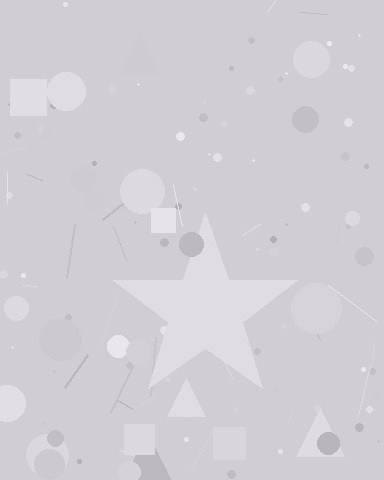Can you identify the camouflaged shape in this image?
The camouflaged shape is a star.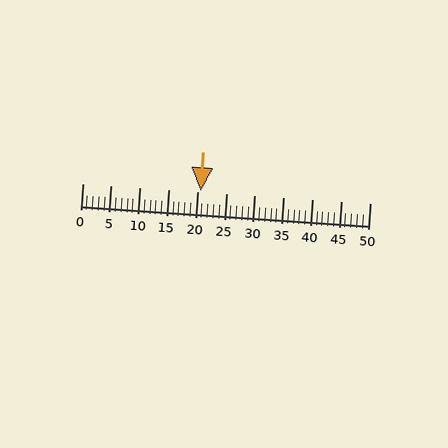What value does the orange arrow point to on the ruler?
The orange arrow points to approximately 21.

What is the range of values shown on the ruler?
The ruler shows values from 0 to 50.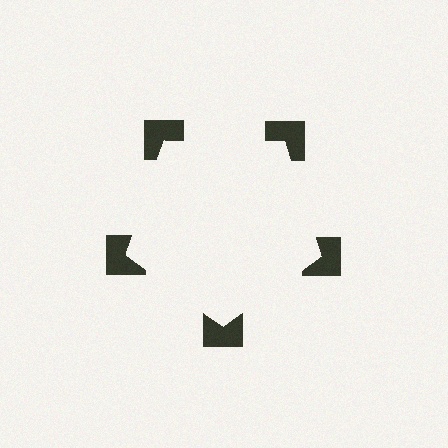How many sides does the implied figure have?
5 sides.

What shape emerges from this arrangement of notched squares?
An illusory pentagon — its edges are inferred from the aligned wedge cuts in the notched squares, not physically drawn.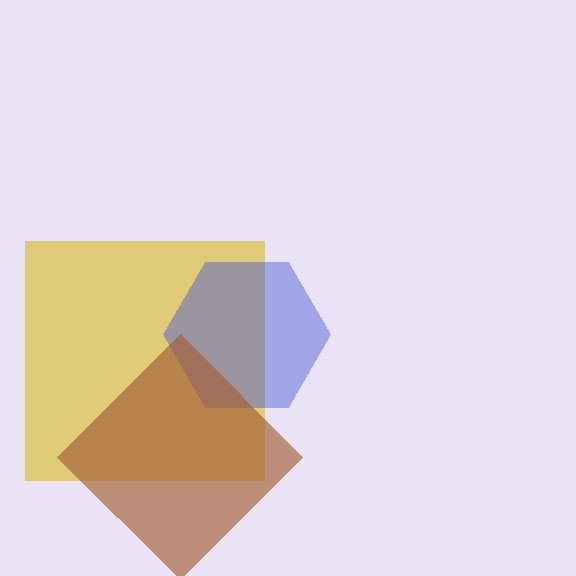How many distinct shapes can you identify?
There are 3 distinct shapes: a yellow square, a blue hexagon, a brown diamond.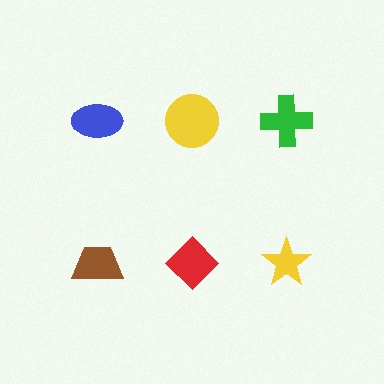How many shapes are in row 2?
3 shapes.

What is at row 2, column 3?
A yellow star.